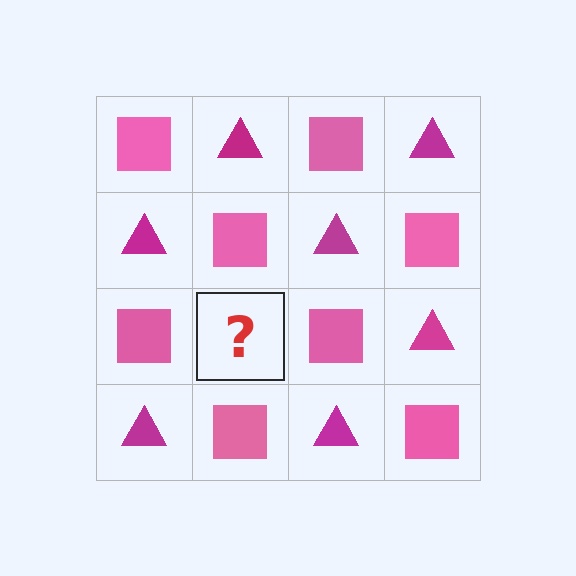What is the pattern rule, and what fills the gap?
The rule is that it alternates pink square and magenta triangle in a checkerboard pattern. The gap should be filled with a magenta triangle.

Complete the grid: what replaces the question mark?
The question mark should be replaced with a magenta triangle.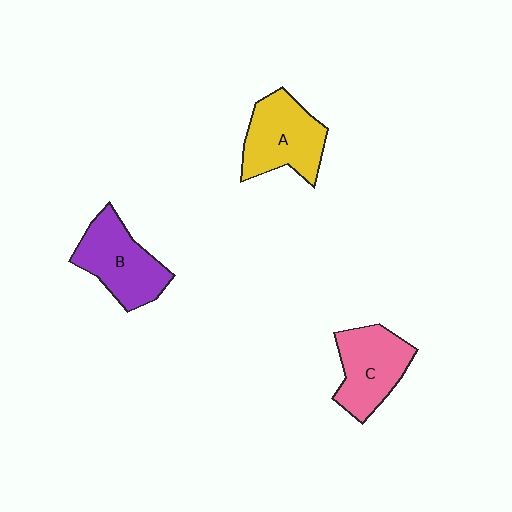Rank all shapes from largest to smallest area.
From largest to smallest: A (yellow), B (purple), C (pink).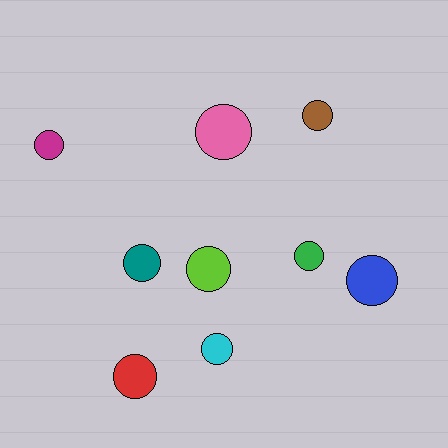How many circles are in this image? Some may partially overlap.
There are 9 circles.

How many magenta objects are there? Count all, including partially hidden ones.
There is 1 magenta object.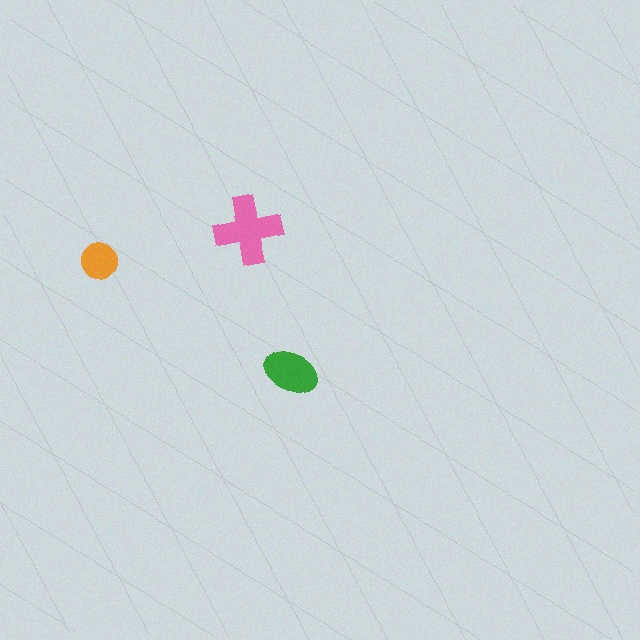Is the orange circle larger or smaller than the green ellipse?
Smaller.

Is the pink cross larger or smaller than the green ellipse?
Larger.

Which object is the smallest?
The orange circle.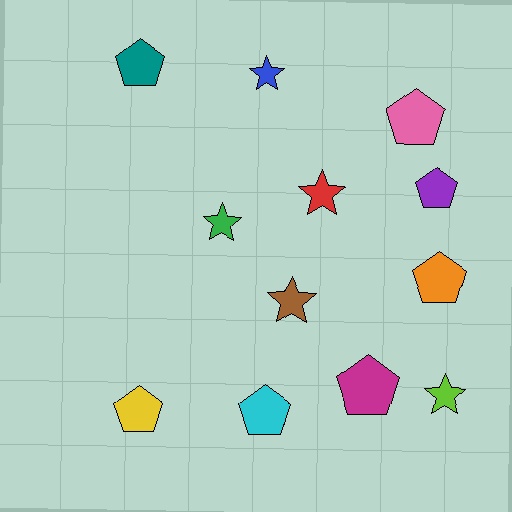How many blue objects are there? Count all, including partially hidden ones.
There is 1 blue object.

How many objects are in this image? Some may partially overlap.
There are 12 objects.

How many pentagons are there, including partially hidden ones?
There are 7 pentagons.